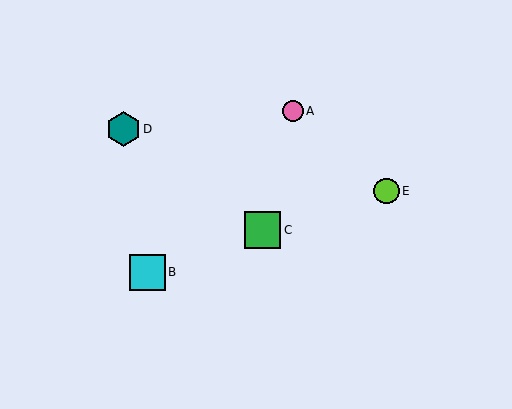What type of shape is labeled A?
Shape A is a pink circle.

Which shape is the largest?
The green square (labeled C) is the largest.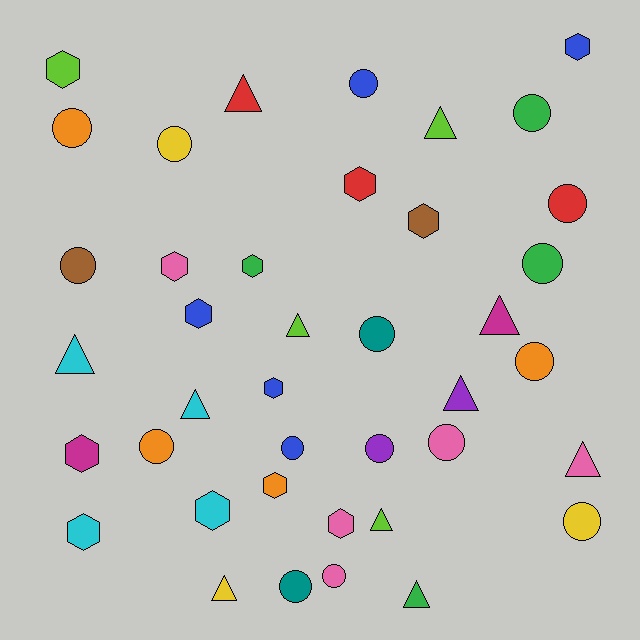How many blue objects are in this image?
There are 5 blue objects.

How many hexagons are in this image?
There are 13 hexagons.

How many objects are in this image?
There are 40 objects.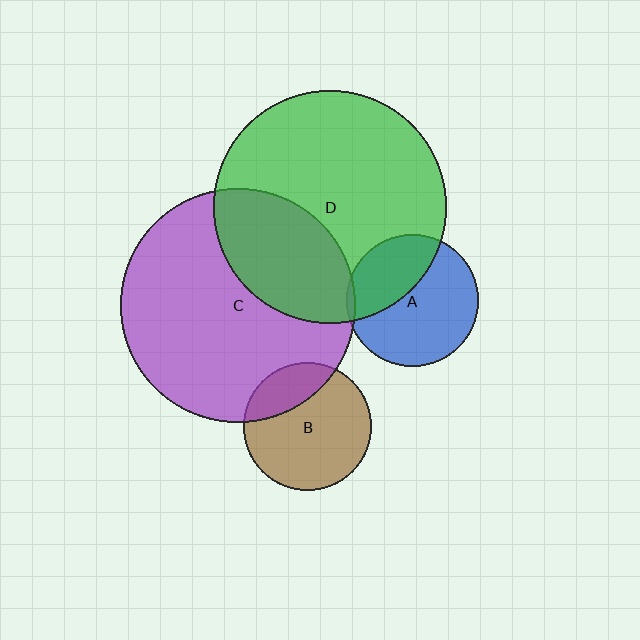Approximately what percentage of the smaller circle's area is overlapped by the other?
Approximately 35%.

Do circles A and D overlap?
Yes.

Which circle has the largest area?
Circle C (purple).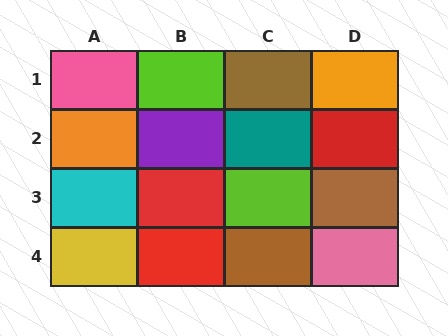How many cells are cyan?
1 cell is cyan.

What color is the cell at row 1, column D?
Orange.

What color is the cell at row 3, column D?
Brown.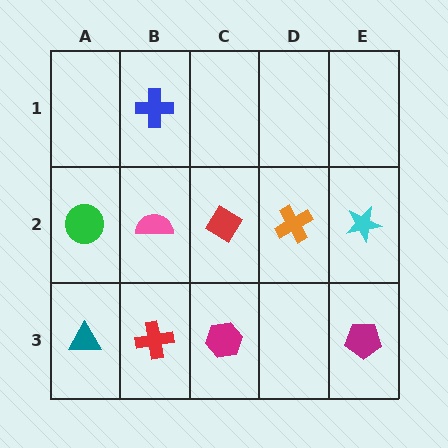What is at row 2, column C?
A red diamond.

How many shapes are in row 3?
4 shapes.